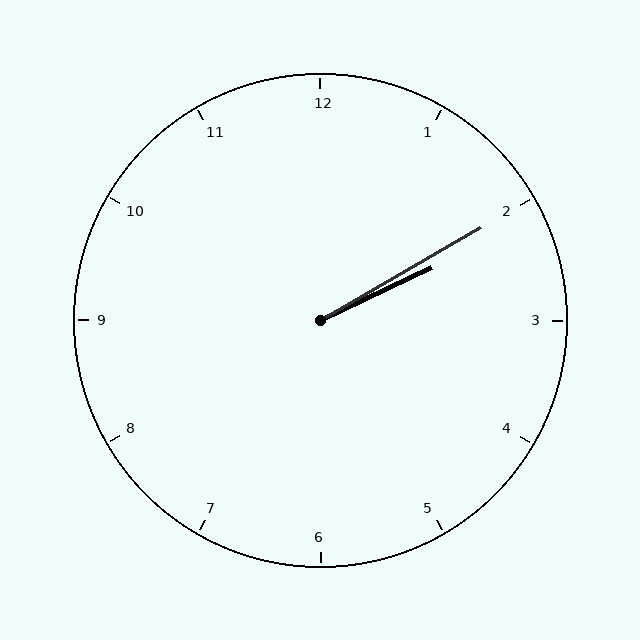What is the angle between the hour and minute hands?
Approximately 5 degrees.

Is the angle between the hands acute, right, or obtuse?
It is acute.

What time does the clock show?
2:10.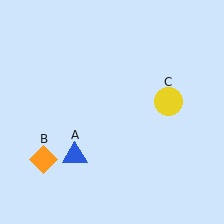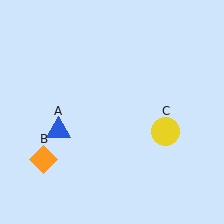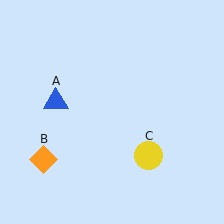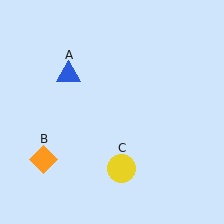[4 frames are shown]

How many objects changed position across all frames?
2 objects changed position: blue triangle (object A), yellow circle (object C).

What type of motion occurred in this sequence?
The blue triangle (object A), yellow circle (object C) rotated clockwise around the center of the scene.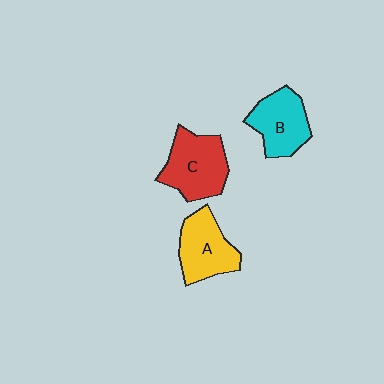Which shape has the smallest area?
Shape B (cyan).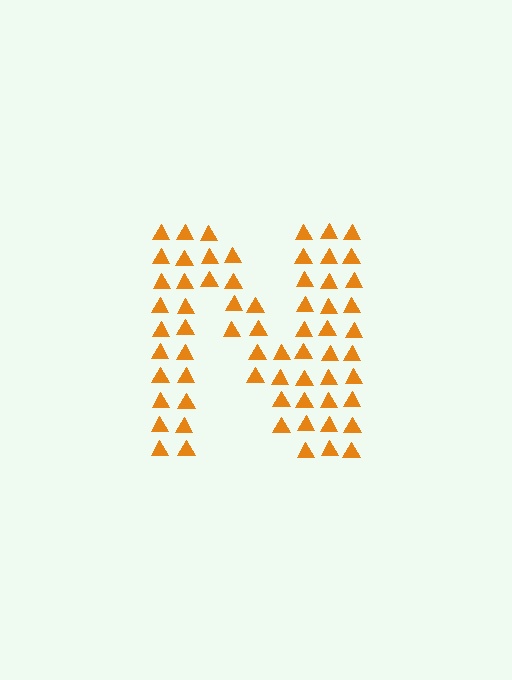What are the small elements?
The small elements are triangles.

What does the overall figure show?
The overall figure shows the letter N.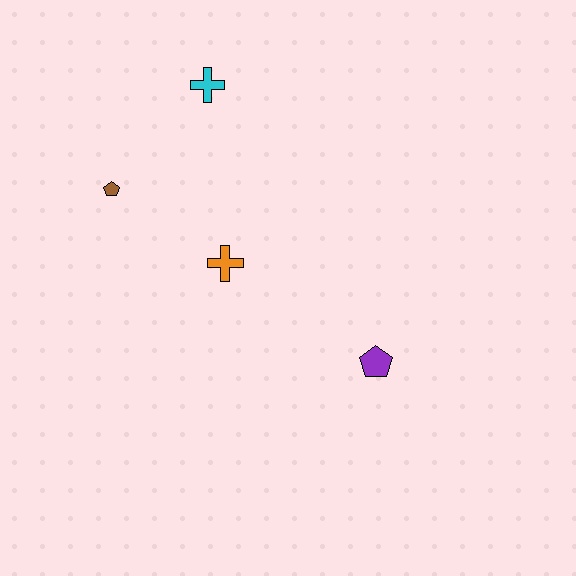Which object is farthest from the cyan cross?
The purple pentagon is farthest from the cyan cross.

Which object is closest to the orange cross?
The brown pentagon is closest to the orange cross.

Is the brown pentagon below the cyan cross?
Yes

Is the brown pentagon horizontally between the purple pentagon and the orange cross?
No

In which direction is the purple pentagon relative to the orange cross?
The purple pentagon is to the right of the orange cross.